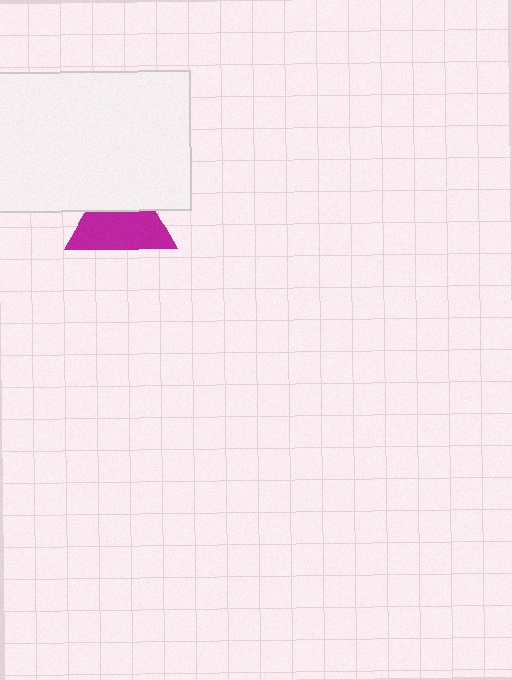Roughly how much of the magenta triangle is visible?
About half of it is visible (roughly 62%).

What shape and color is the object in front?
The object in front is a white rectangle.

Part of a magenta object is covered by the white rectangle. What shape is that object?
It is a triangle.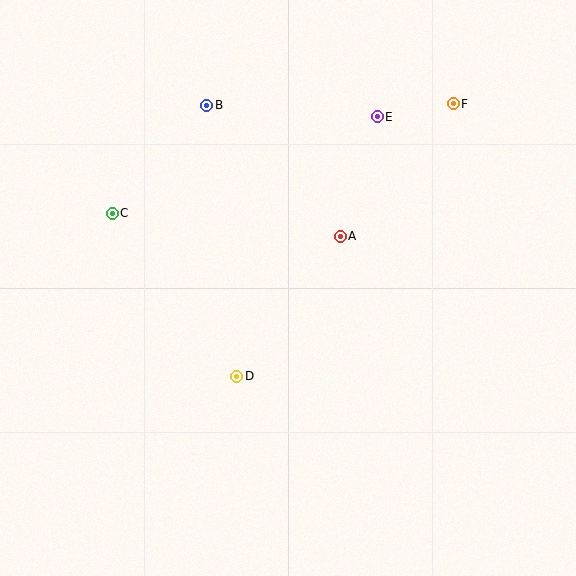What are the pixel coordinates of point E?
Point E is at (377, 117).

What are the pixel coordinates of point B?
Point B is at (207, 105).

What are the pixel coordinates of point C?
Point C is at (112, 213).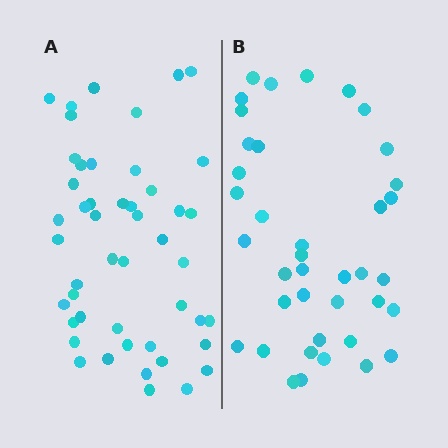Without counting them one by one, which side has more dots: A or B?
Region A (the left region) has more dots.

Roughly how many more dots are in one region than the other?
Region A has roughly 8 or so more dots than region B.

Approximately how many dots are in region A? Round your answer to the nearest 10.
About 50 dots. (The exact count is 48, which rounds to 50.)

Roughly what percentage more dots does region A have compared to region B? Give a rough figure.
About 25% more.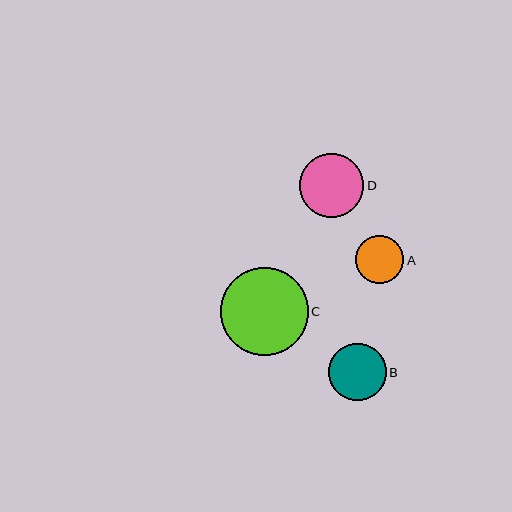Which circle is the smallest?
Circle A is the smallest with a size of approximately 48 pixels.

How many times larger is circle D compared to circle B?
Circle D is approximately 1.1 times the size of circle B.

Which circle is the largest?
Circle C is the largest with a size of approximately 88 pixels.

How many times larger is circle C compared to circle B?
Circle C is approximately 1.5 times the size of circle B.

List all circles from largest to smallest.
From largest to smallest: C, D, B, A.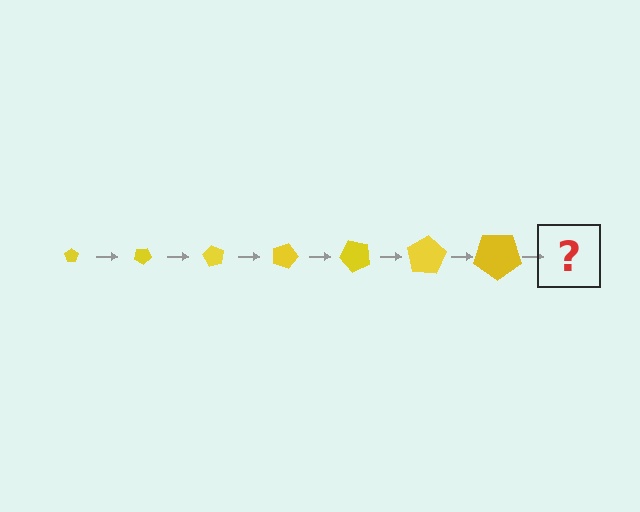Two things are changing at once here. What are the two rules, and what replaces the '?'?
The two rules are that the pentagon grows larger each step and it rotates 30 degrees each step. The '?' should be a pentagon, larger than the previous one and rotated 210 degrees from the start.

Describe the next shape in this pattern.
It should be a pentagon, larger than the previous one and rotated 210 degrees from the start.